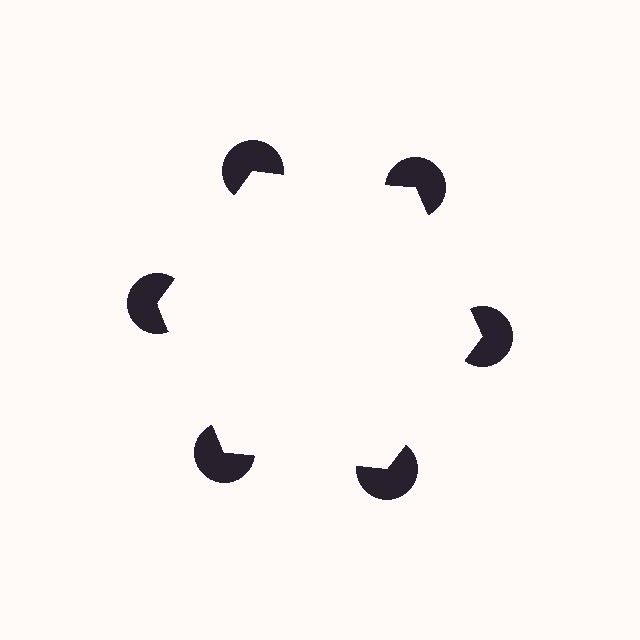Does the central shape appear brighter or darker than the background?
It typically appears slightly brighter than the background, even though no actual brightness change is drawn.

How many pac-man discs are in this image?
There are 6 — one at each vertex of the illusory hexagon.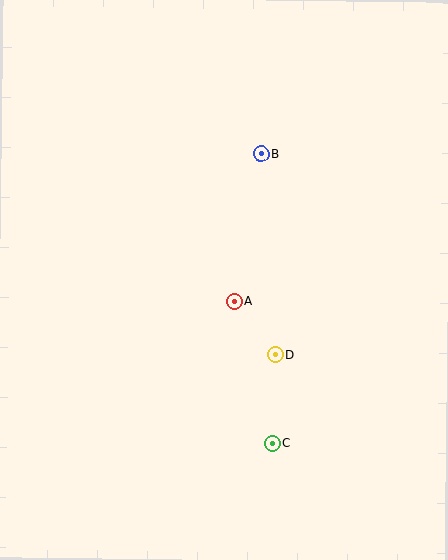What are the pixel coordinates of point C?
Point C is at (272, 443).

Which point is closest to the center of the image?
Point A at (234, 301) is closest to the center.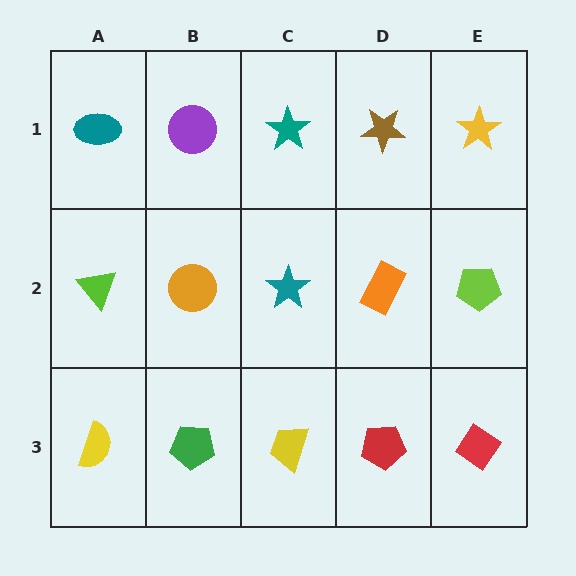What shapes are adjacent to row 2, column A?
A teal ellipse (row 1, column A), a yellow semicircle (row 3, column A), an orange circle (row 2, column B).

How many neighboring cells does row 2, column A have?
3.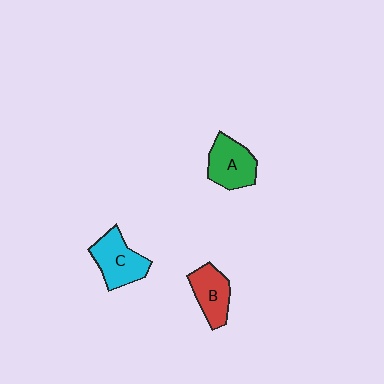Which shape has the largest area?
Shape C (cyan).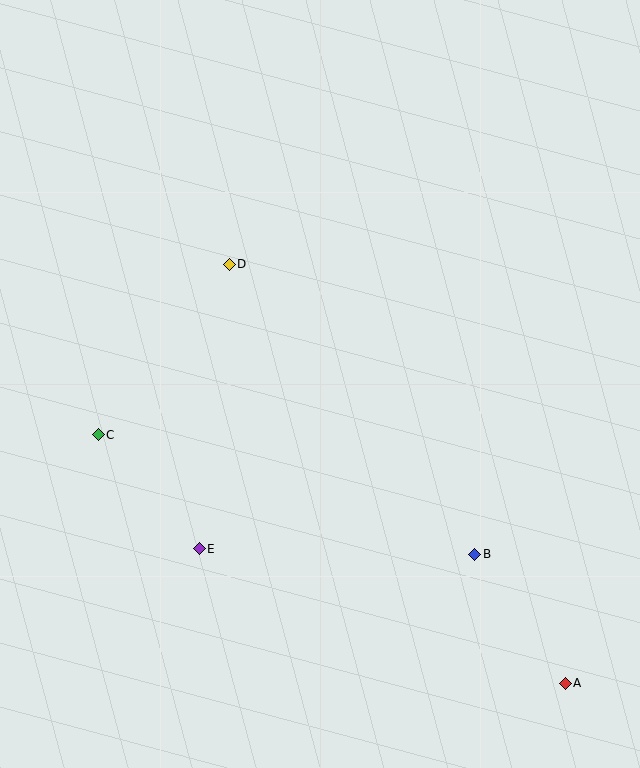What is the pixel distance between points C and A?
The distance between C and A is 529 pixels.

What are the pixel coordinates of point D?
Point D is at (229, 264).